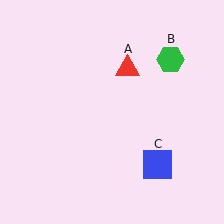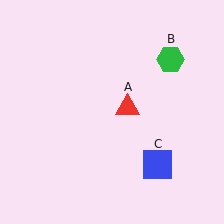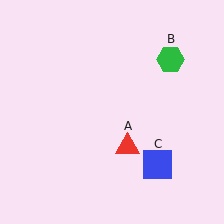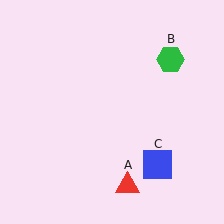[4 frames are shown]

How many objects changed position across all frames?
1 object changed position: red triangle (object A).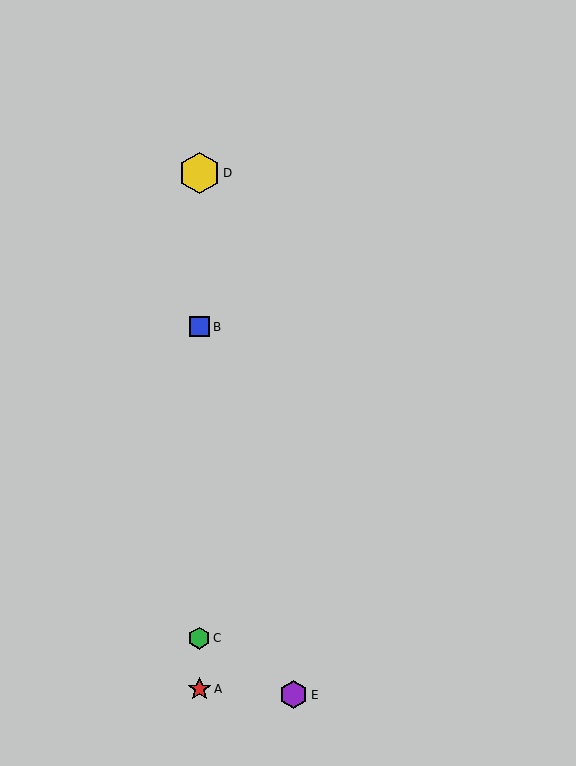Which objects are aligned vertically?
Objects A, B, C, D are aligned vertically.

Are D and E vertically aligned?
No, D is at x≈199 and E is at x≈294.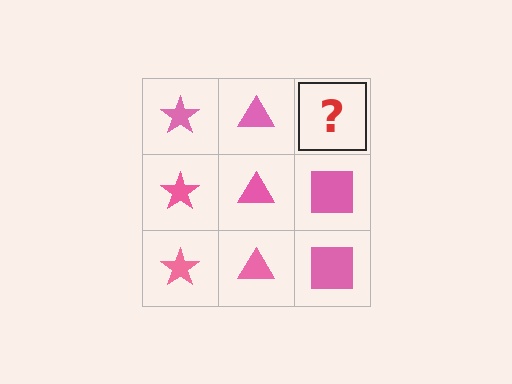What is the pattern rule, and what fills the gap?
The rule is that each column has a consistent shape. The gap should be filled with a pink square.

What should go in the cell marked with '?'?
The missing cell should contain a pink square.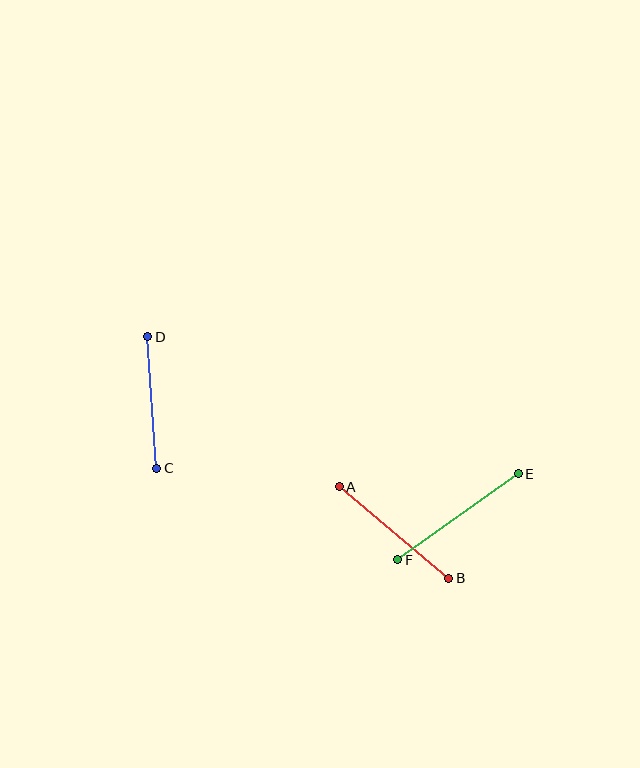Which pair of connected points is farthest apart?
Points E and F are farthest apart.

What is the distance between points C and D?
The distance is approximately 132 pixels.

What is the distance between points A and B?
The distance is approximately 143 pixels.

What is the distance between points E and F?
The distance is approximately 147 pixels.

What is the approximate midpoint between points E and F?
The midpoint is at approximately (458, 517) pixels.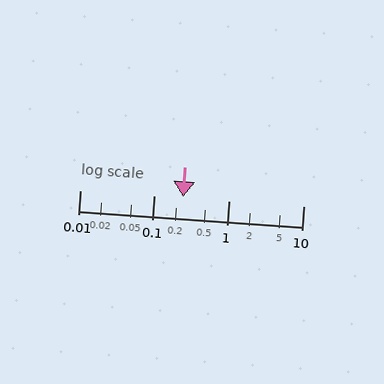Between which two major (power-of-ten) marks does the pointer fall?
The pointer is between 0.1 and 1.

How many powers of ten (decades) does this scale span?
The scale spans 3 decades, from 0.01 to 10.